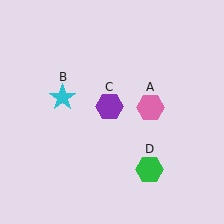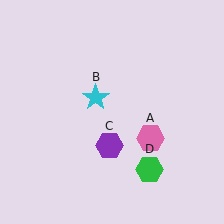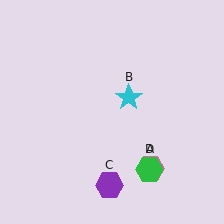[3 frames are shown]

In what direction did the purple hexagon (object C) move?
The purple hexagon (object C) moved down.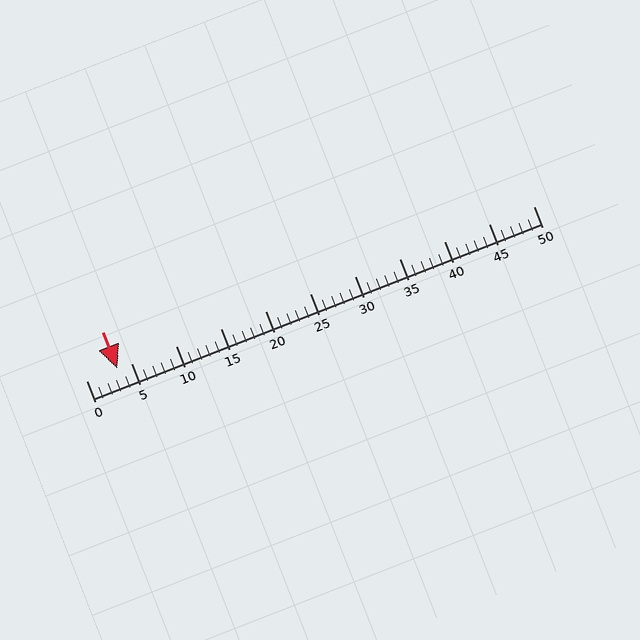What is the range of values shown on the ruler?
The ruler shows values from 0 to 50.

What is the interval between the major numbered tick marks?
The major tick marks are spaced 5 units apart.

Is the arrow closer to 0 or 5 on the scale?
The arrow is closer to 5.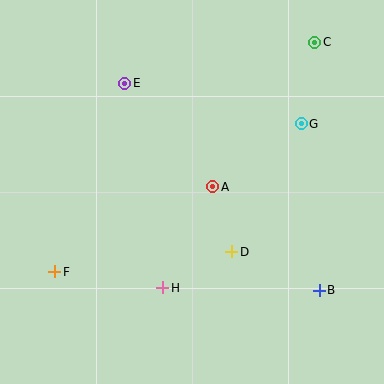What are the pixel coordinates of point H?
Point H is at (163, 288).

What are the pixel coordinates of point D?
Point D is at (232, 252).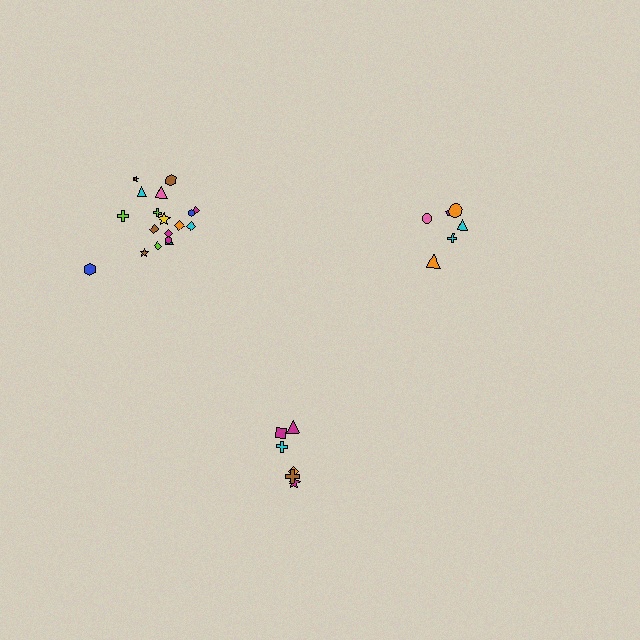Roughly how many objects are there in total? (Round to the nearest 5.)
Roughly 30 objects in total.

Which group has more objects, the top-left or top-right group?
The top-left group.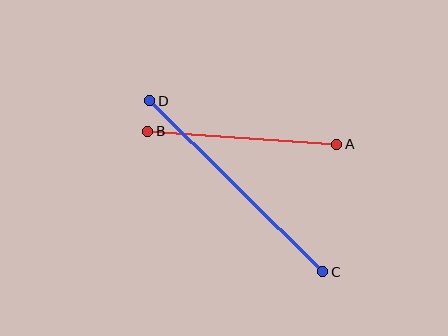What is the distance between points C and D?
The distance is approximately 243 pixels.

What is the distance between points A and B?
The distance is approximately 189 pixels.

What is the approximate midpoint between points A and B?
The midpoint is at approximately (242, 138) pixels.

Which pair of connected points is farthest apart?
Points C and D are farthest apart.